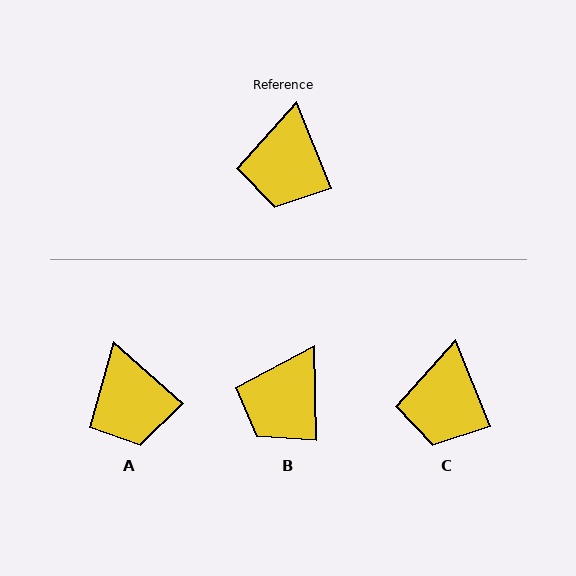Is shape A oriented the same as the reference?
No, it is off by about 26 degrees.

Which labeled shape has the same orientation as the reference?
C.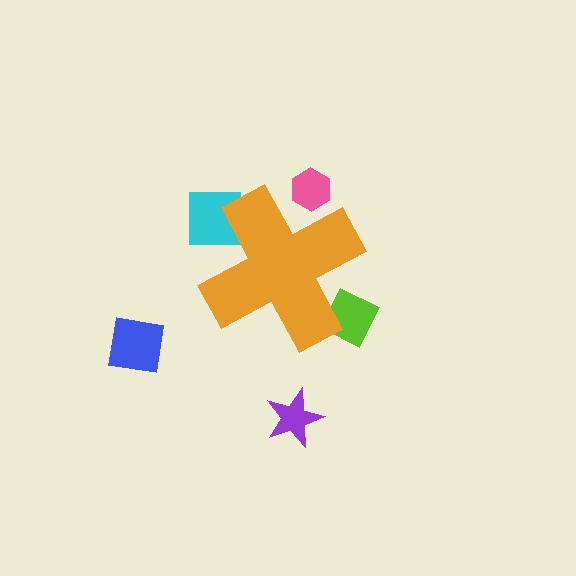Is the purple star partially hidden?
No, the purple star is fully visible.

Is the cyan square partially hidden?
Yes, the cyan square is partially hidden behind the orange cross.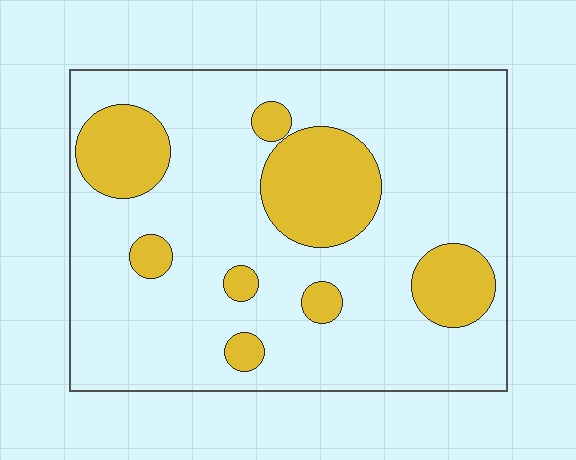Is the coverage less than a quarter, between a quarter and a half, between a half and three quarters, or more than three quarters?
Less than a quarter.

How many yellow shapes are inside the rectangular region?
8.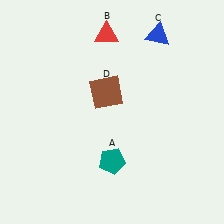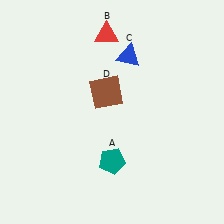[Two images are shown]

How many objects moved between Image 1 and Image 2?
1 object moved between the two images.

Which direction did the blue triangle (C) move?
The blue triangle (C) moved left.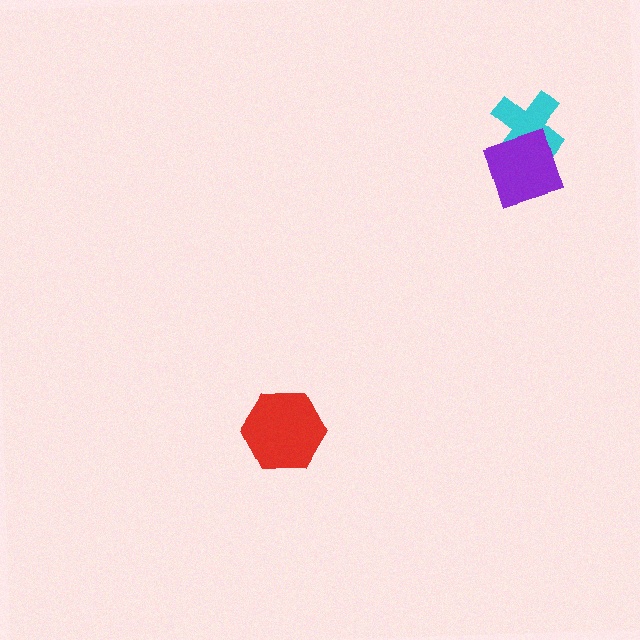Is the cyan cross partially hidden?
Yes, it is partially covered by another shape.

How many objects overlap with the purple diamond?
1 object overlaps with the purple diamond.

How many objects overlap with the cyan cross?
1 object overlaps with the cyan cross.